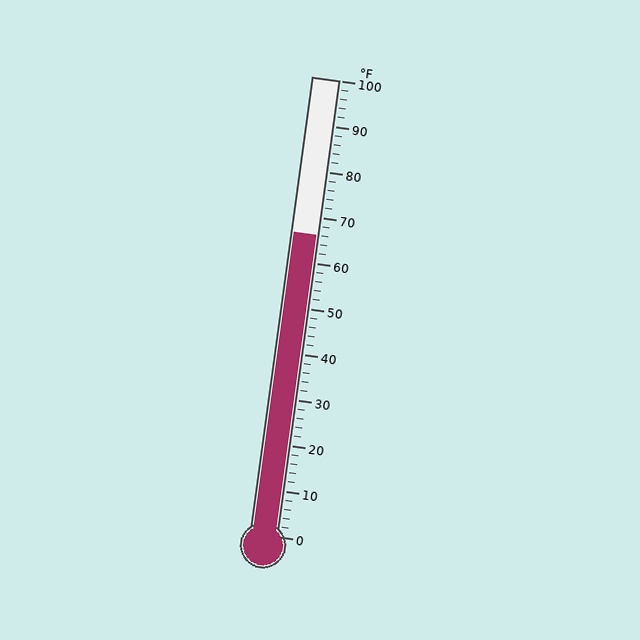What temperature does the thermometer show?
The thermometer shows approximately 66°F.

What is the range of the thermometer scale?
The thermometer scale ranges from 0°F to 100°F.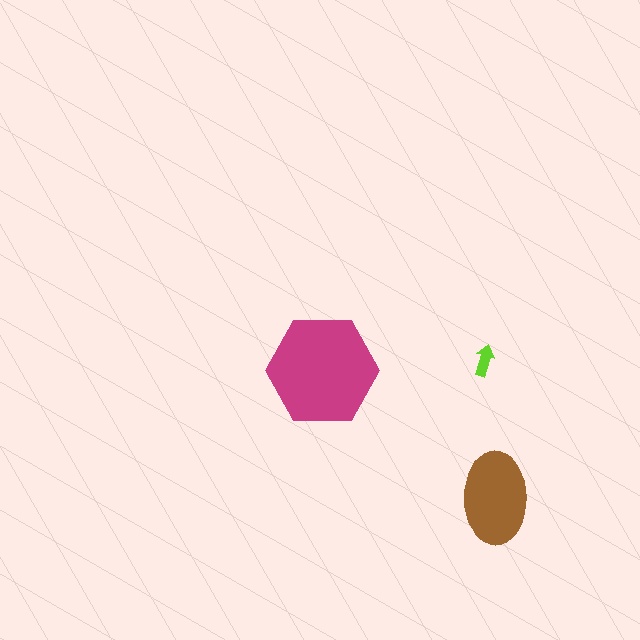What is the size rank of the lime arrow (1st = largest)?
3rd.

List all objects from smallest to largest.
The lime arrow, the brown ellipse, the magenta hexagon.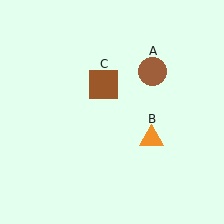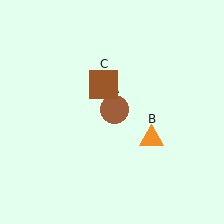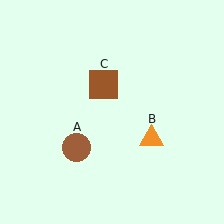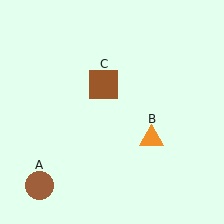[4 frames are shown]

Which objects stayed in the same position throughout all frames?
Orange triangle (object B) and brown square (object C) remained stationary.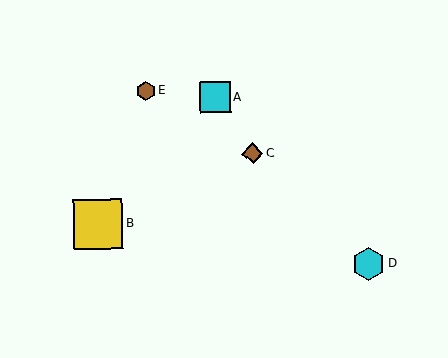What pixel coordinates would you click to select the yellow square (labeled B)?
Click at (98, 224) to select the yellow square B.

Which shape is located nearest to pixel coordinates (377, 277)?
The cyan hexagon (labeled D) at (368, 264) is nearest to that location.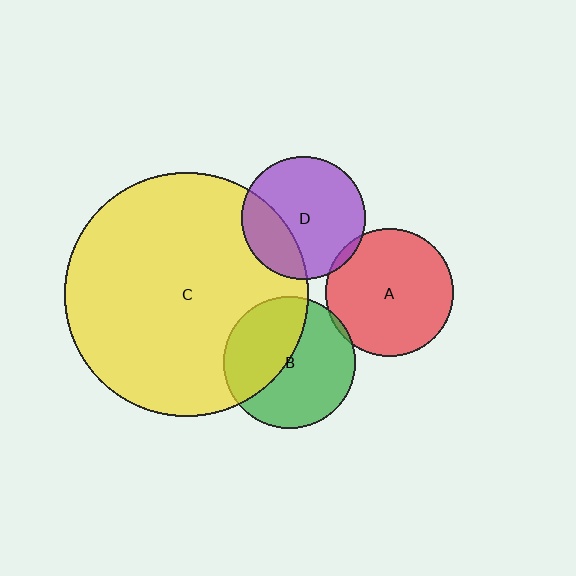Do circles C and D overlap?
Yes.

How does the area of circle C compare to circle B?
Approximately 3.4 times.